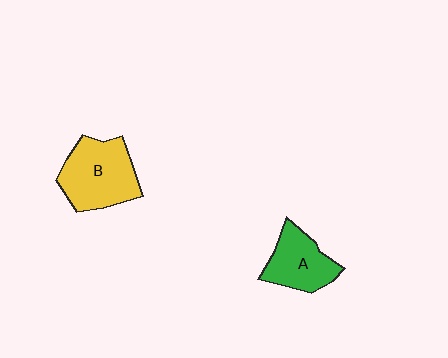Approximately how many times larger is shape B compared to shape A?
Approximately 1.4 times.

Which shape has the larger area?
Shape B (yellow).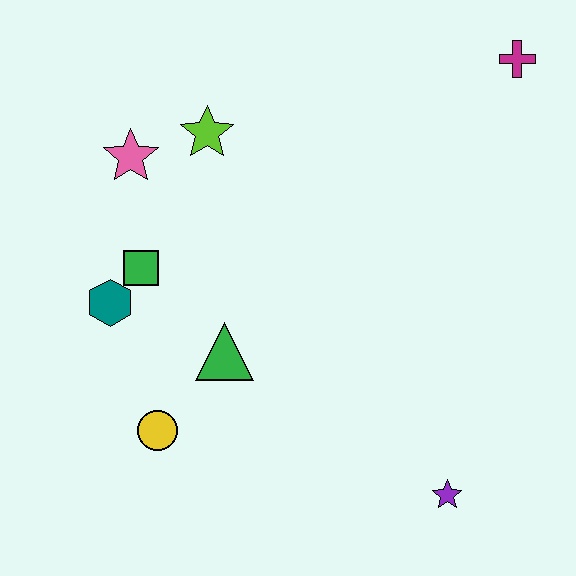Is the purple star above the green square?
No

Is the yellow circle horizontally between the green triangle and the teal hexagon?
Yes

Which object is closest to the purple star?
The green triangle is closest to the purple star.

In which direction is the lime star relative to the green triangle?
The lime star is above the green triangle.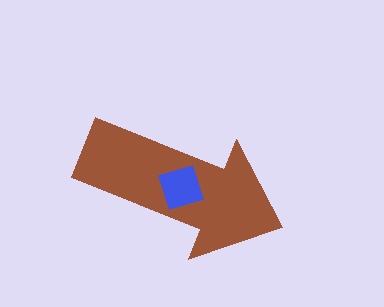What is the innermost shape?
The blue diamond.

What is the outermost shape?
The brown arrow.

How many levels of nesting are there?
2.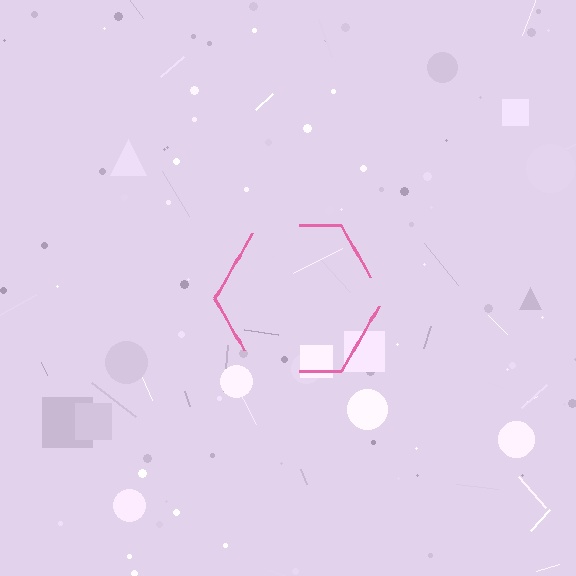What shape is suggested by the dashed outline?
The dashed outline suggests a hexagon.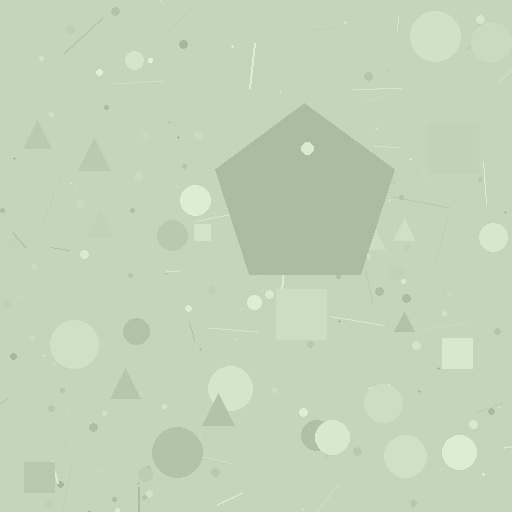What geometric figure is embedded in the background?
A pentagon is embedded in the background.